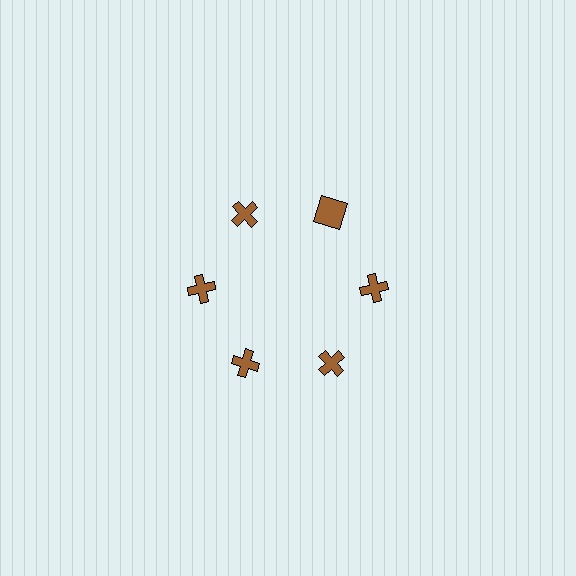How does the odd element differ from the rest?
It has a different shape: square instead of cross.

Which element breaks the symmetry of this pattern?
The brown square at roughly the 1 o'clock position breaks the symmetry. All other shapes are brown crosses.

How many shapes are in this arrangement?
There are 6 shapes arranged in a ring pattern.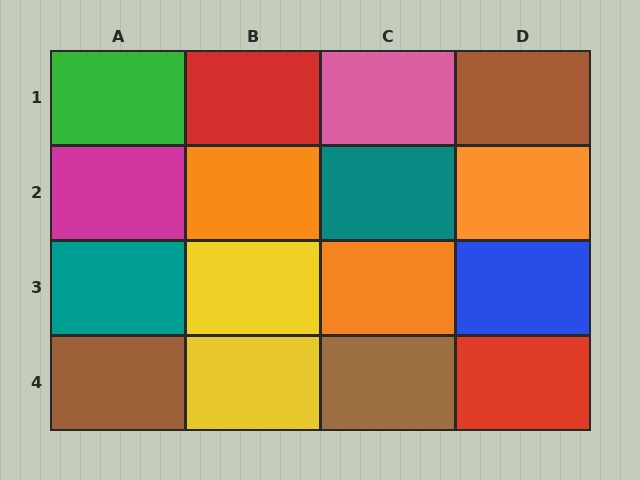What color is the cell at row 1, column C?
Pink.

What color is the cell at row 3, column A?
Teal.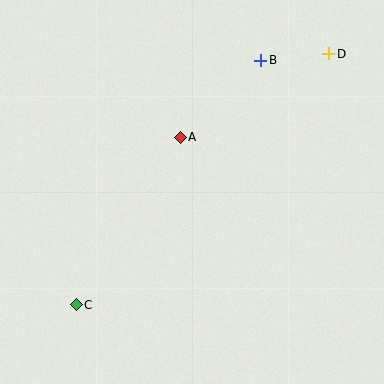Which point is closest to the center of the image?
Point A at (180, 137) is closest to the center.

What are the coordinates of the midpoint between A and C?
The midpoint between A and C is at (128, 221).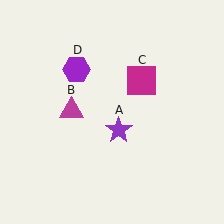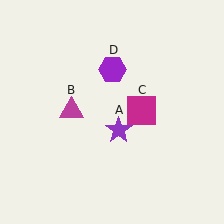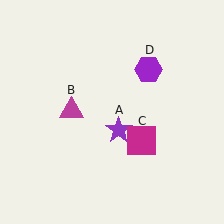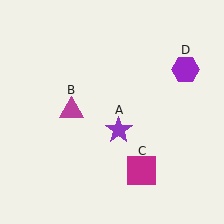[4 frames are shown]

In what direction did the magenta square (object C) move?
The magenta square (object C) moved down.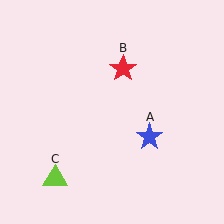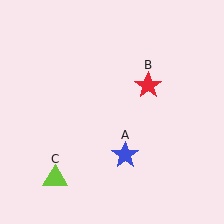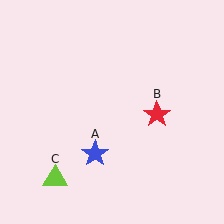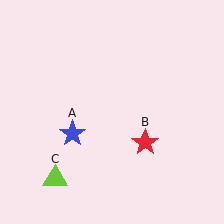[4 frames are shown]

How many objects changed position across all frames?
2 objects changed position: blue star (object A), red star (object B).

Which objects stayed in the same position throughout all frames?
Lime triangle (object C) remained stationary.